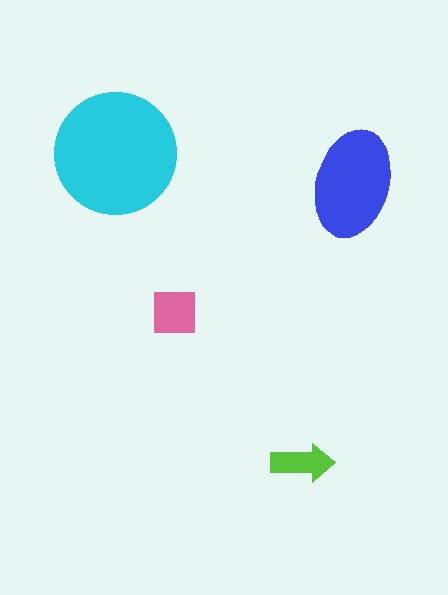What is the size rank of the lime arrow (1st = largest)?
4th.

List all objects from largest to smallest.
The cyan circle, the blue ellipse, the pink square, the lime arrow.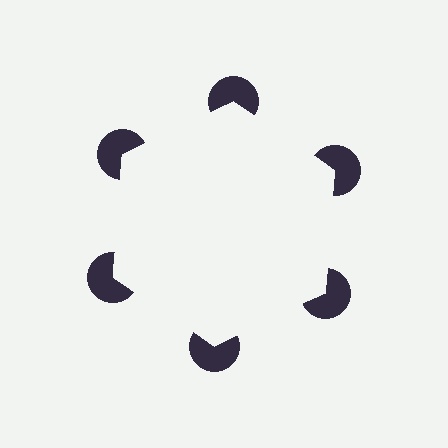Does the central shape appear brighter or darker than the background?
It typically appears slightly brighter than the background, even though no actual brightness change is drawn.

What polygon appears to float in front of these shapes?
An illusory hexagon — its edges are inferred from the aligned wedge cuts in the pac-man discs, not physically drawn.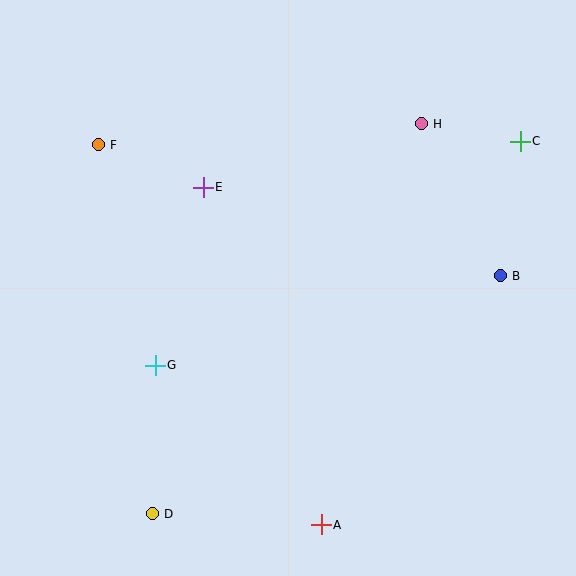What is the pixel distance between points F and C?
The distance between F and C is 422 pixels.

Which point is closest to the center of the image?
Point E at (203, 187) is closest to the center.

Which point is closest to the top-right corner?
Point C is closest to the top-right corner.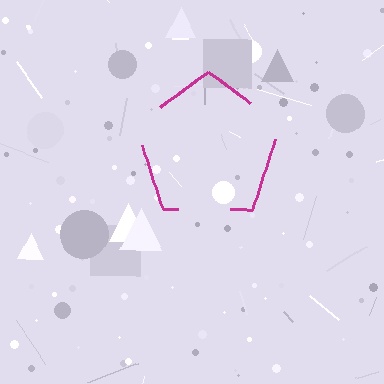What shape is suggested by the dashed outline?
The dashed outline suggests a pentagon.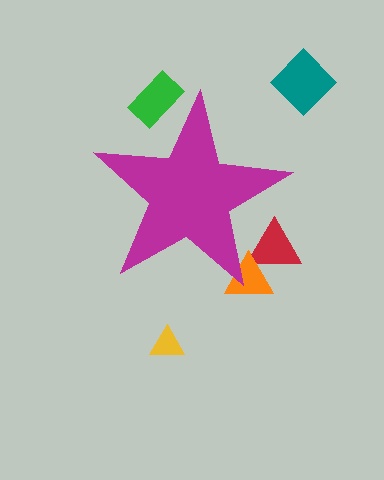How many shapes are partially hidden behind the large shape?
3 shapes are partially hidden.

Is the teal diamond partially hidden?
No, the teal diamond is fully visible.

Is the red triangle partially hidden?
Yes, the red triangle is partially hidden behind the magenta star.